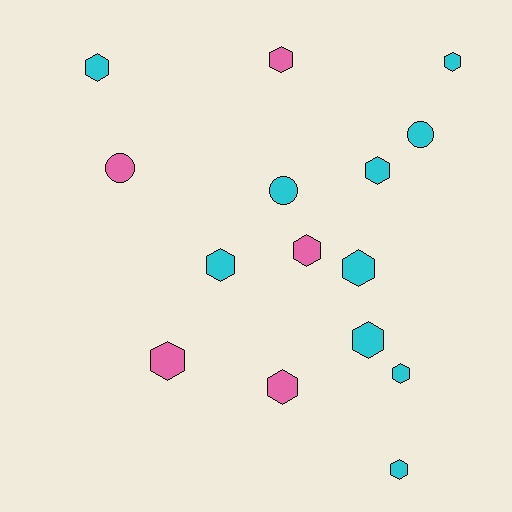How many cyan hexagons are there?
There are 8 cyan hexagons.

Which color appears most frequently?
Cyan, with 10 objects.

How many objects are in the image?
There are 15 objects.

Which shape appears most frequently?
Hexagon, with 12 objects.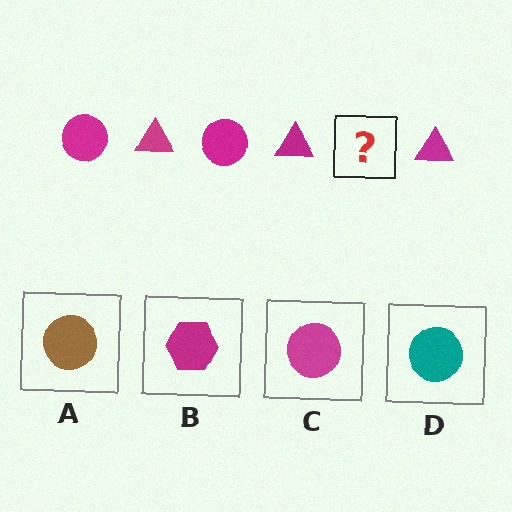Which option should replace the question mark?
Option C.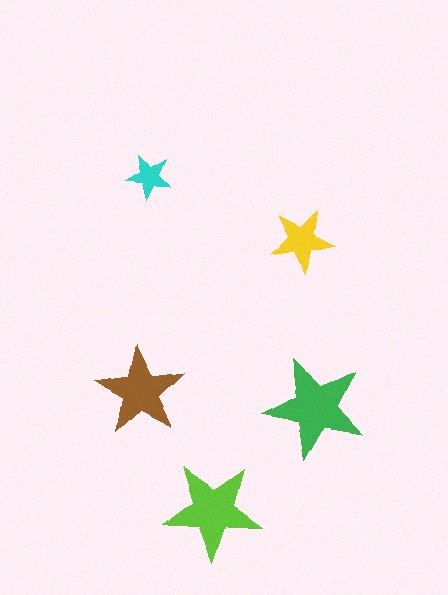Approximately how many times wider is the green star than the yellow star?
About 1.5 times wider.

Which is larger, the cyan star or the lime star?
The lime one.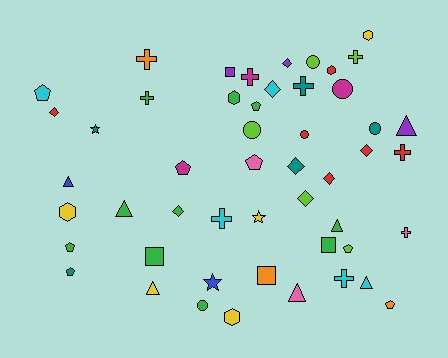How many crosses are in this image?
There are 9 crosses.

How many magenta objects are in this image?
There are 3 magenta objects.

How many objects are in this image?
There are 50 objects.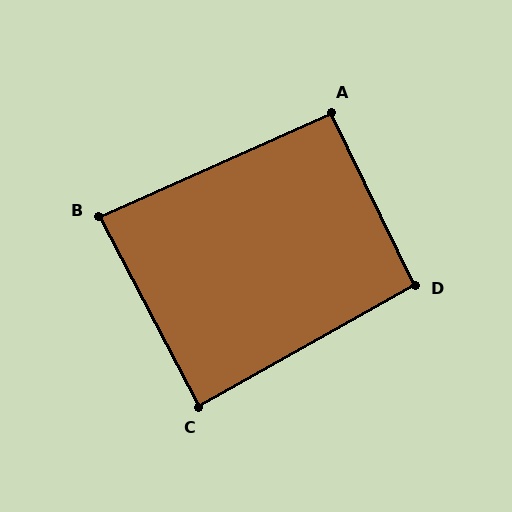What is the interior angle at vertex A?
Approximately 92 degrees (approximately right).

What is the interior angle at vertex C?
Approximately 88 degrees (approximately right).